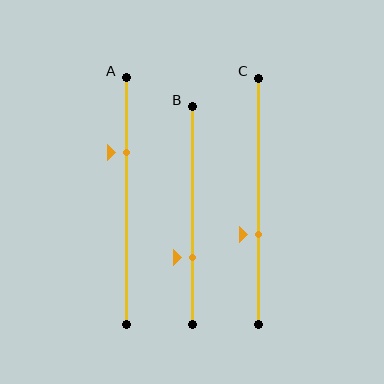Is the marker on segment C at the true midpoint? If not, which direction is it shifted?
No, the marker on segment C is shifted downward by about 14% of the segment length.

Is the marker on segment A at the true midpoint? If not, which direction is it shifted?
No, the marker on segment A is shifted upward by about 20% of the segment length.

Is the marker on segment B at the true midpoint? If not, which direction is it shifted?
No, the marker on segment B is shifted downward by about 20% of the segment length.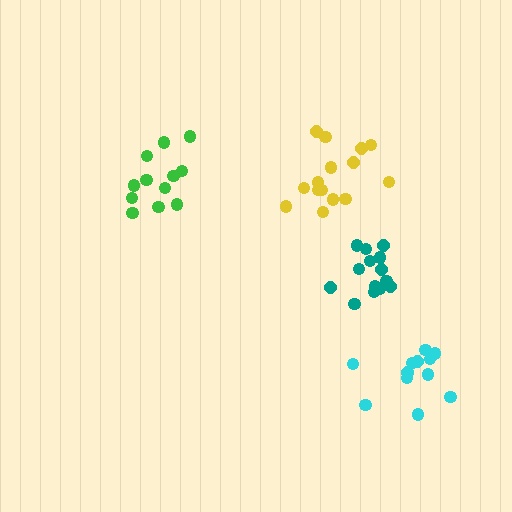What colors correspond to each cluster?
The clusters are colored: green, cyan, teal, yellow.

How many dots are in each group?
Group 1: 12 dots, Group 2: 12 dots, Group 3: 14 dots, Group 4: 15 dots (53 total).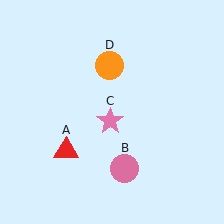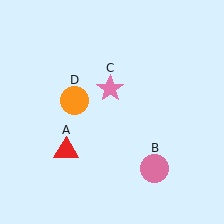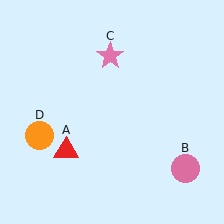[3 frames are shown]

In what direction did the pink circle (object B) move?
The pink circle (object B) moved right.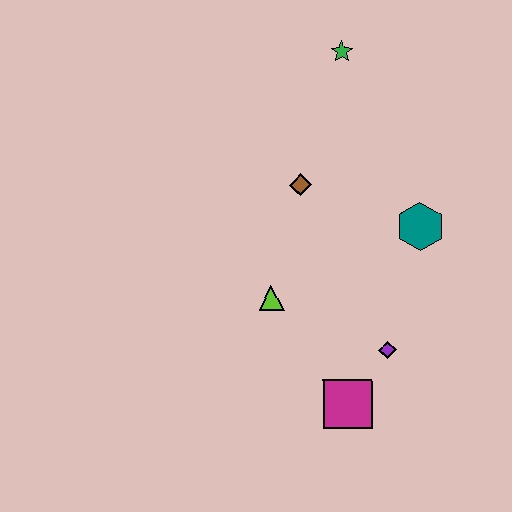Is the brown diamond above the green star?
No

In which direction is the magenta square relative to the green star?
The magenta square is below the green star.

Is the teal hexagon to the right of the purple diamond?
Yes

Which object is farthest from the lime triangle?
The green star is farthest from the lime triangle.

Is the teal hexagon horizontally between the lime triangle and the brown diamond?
No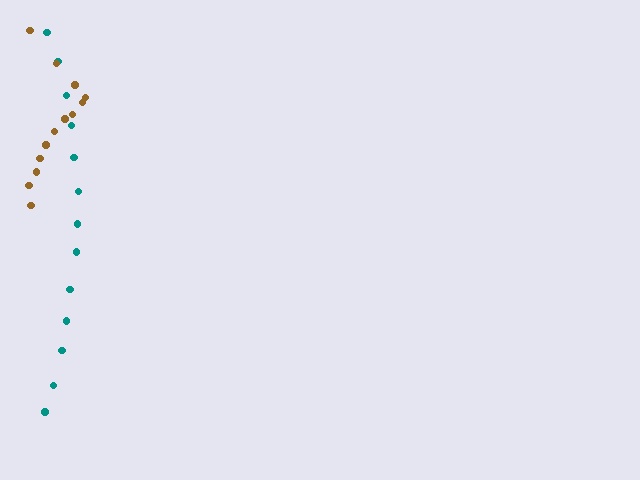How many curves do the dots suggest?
There are 2 distinct paths.